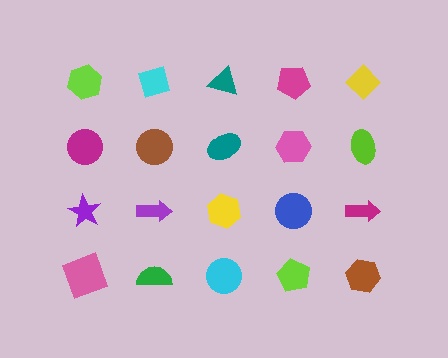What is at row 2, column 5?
A lime ellipse.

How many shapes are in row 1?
5 shapes.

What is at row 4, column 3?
A cyan circle.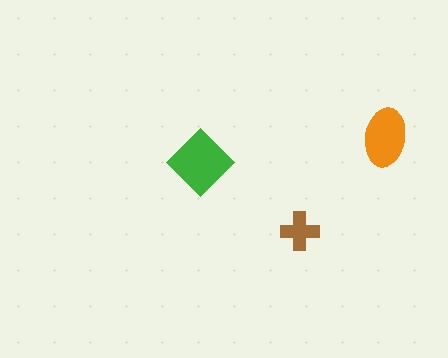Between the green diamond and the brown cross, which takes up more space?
The green diamond.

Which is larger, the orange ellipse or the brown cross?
The orange ellipse.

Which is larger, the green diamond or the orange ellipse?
The green diamond.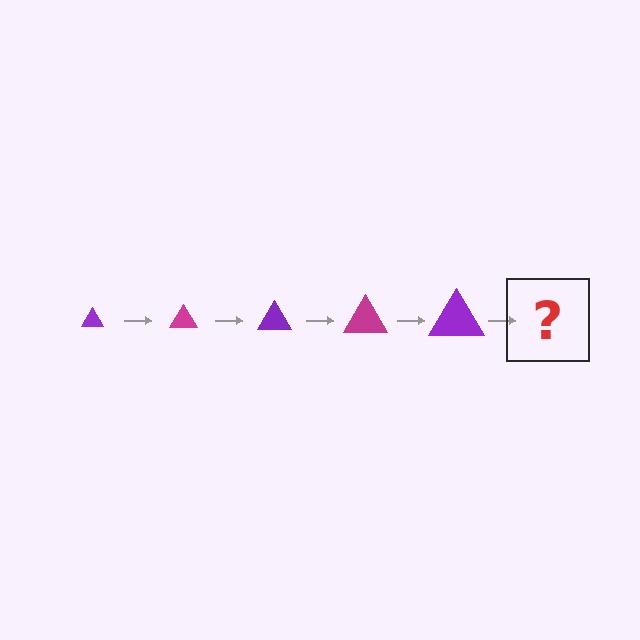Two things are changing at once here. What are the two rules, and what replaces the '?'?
The two rules are that the triangle grows larger each step and the color cycles through purple and magenta. The '?' should be a magenta triangle, larger than the previous one.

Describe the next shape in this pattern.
It should be a magenta triangle, larger than the previous one.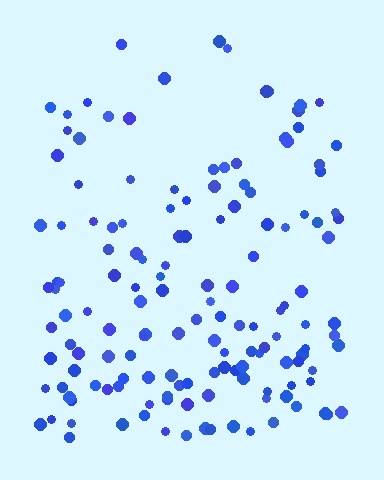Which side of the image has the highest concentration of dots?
The bottom.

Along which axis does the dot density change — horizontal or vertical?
Vertical.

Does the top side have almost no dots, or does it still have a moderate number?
Still a moderate number, just noticeably fewer than the bottom.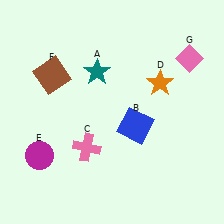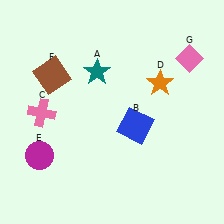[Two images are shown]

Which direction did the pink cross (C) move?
The pink cross (C) moved left.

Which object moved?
The pink cross (C) moved left.